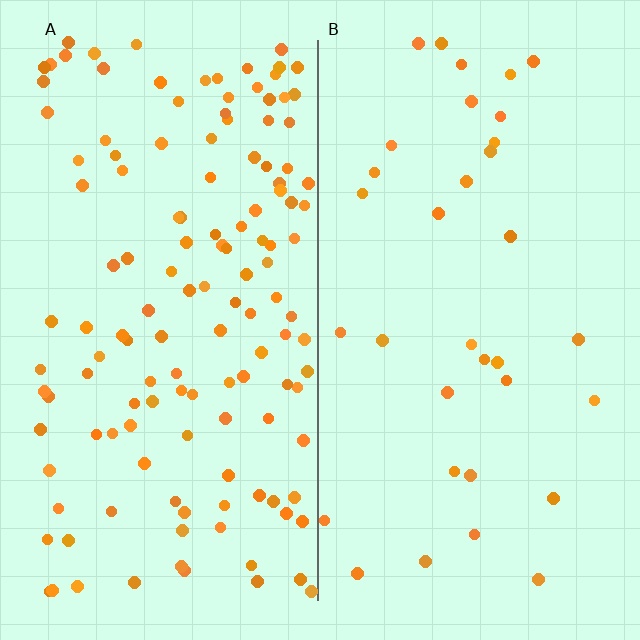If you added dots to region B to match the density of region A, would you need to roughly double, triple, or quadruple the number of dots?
Approximately quadruple.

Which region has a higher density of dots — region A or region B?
A (the left).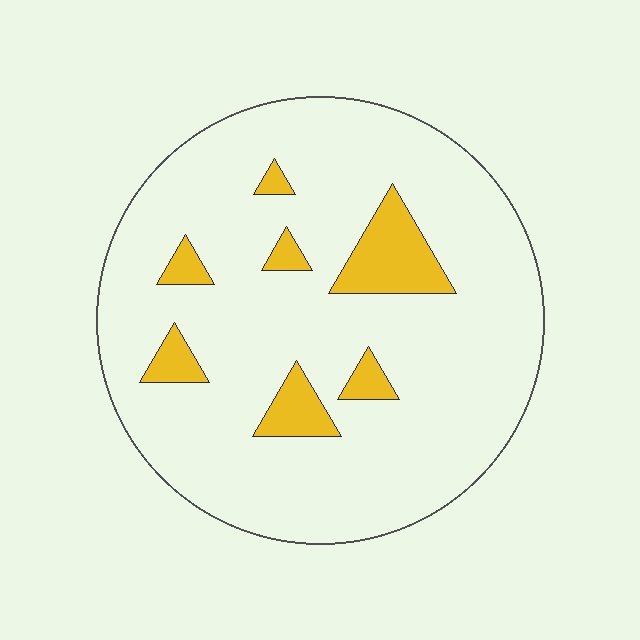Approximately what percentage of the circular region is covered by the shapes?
Approximately 10%.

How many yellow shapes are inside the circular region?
7.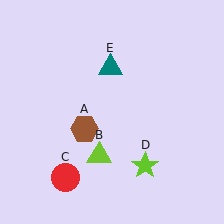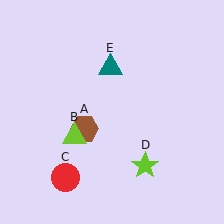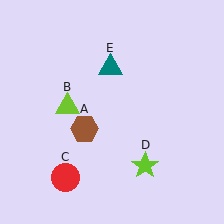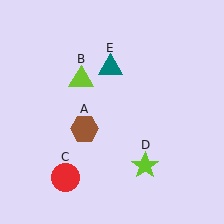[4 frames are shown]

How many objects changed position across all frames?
1 object changed position: lime triangle (object B).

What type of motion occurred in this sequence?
The lime triangle (object B) rotated clockwise around the center of the scene.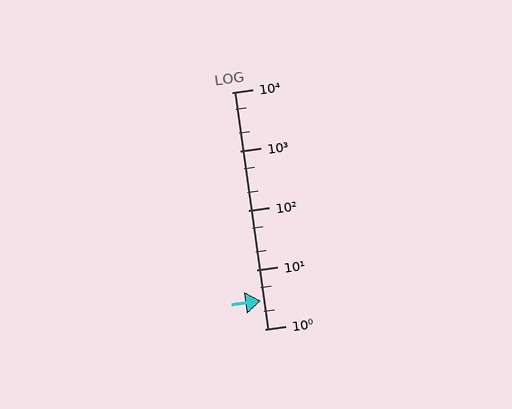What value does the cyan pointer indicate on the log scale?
The pointer indicates approximately 3.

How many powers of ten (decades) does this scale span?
The scale spans 4 decades, from 1 to 10000.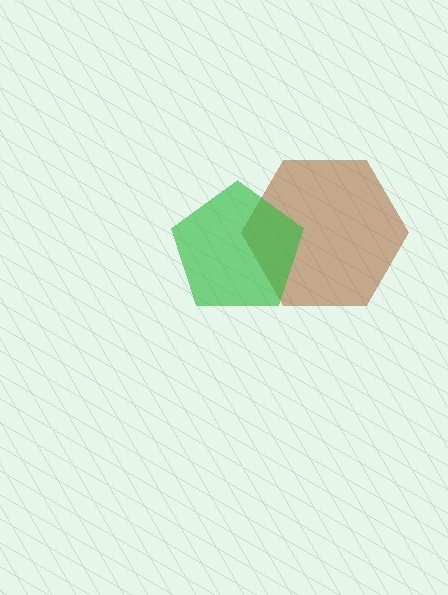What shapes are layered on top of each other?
The layered shapes are: a brown hexagon, a green pentagon.